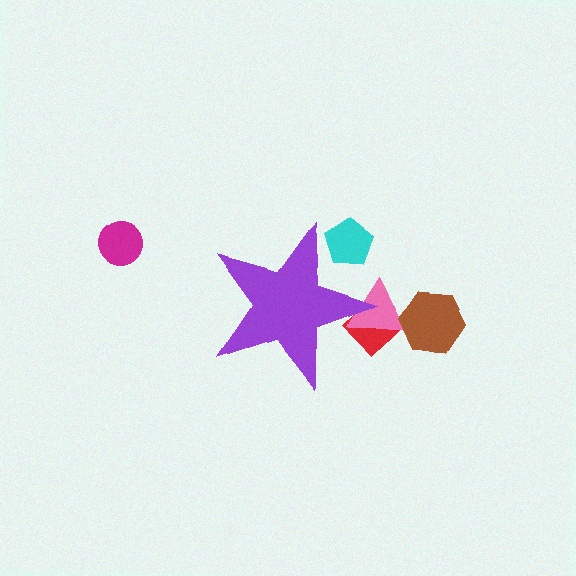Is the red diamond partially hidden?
Yes, the red diamond is partially hidden behind the purple star.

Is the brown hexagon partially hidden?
No, the brown hexagon is fully visible.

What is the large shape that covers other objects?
A purple star.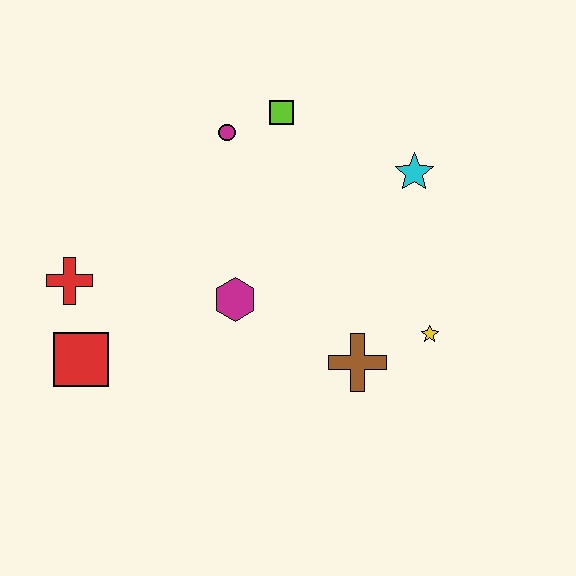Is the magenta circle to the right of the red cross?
Yes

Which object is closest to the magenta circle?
The lime square is closest to the magenta circle.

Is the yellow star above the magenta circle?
No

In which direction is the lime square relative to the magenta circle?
The lime square is to the right of the magenta circle.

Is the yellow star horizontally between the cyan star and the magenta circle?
No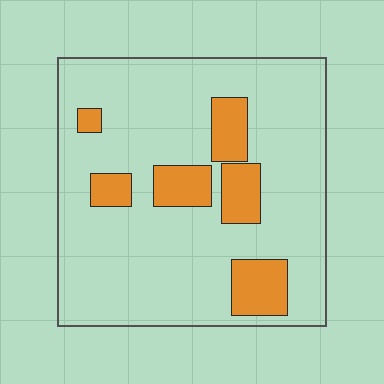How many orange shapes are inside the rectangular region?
6.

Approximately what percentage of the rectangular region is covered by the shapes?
Approximately 15%.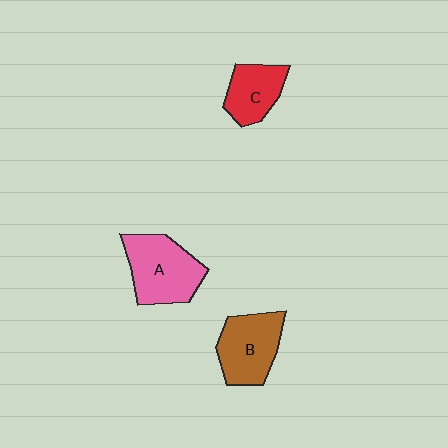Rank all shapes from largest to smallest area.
From largest to smallest: A (pink), B (brown), C (red).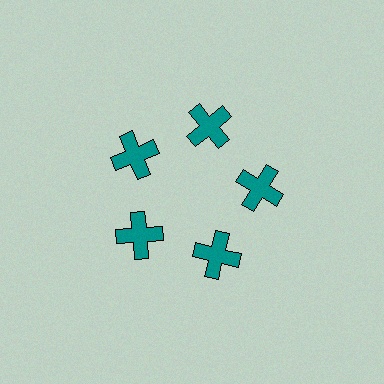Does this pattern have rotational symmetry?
Yes, this pattern has 5-fold rotational symmetry. It looks the same after rotating 72 degrees around the center.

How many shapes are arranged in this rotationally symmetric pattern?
There are 5 shapes, arranged in 5 groups of 1.